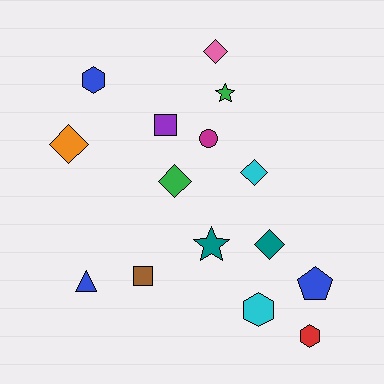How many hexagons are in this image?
There are 3 hexagons.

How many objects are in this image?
There are 15 objects.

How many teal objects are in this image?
There are 2 teal objects.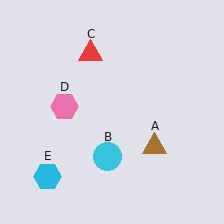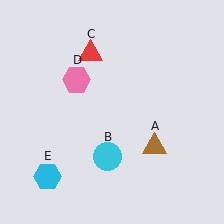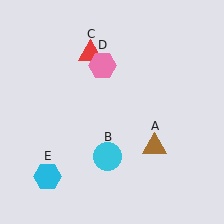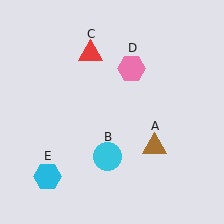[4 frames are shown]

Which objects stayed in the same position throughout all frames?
Brown triangle (object A) and cyan circle (object B) and red triangle (object C) and cyan hexagon (object E) remained stationary.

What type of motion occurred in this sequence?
The pink hexagon (object D) rotated clockwise around the center of the scene.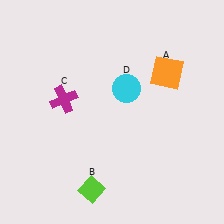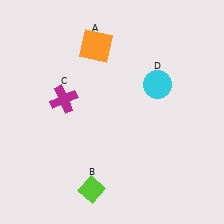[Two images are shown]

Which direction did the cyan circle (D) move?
The cyan circle (D) moved right.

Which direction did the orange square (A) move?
The orange square (A) moved left.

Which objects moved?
The objects that moved are: the orange square (A), the cyan circle (D).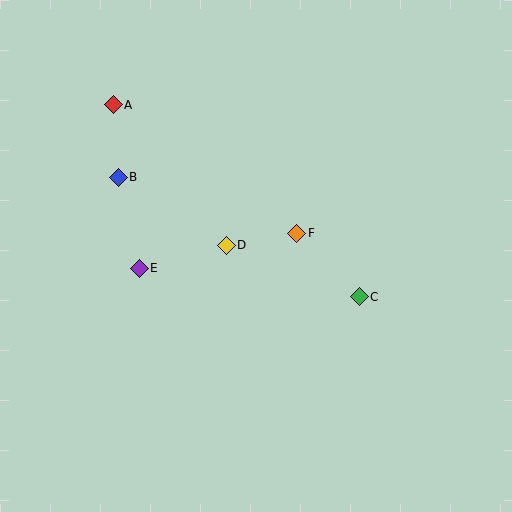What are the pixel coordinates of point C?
Point C is at (359, 297).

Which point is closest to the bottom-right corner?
Point C is closest to the bottom-right corner.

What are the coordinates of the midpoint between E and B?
The midpoint between E and B is at (129, 223).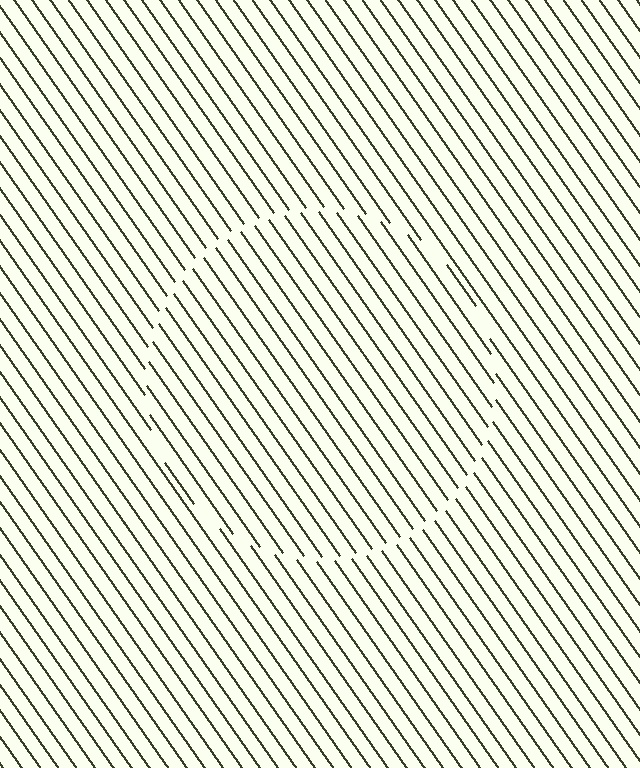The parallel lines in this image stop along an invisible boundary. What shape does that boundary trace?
An illusory circle. The interior of the shape contains the same grating, shifted by half a period — the contour is defined by the phase discontinuity where line-ends from the inner and outer gratings abut.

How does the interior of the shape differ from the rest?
The interior of the shape contains the same grating, shifted by half a period — the contour is defined by the phase discontinuity where line-ends from the inner and outer gratings abut.